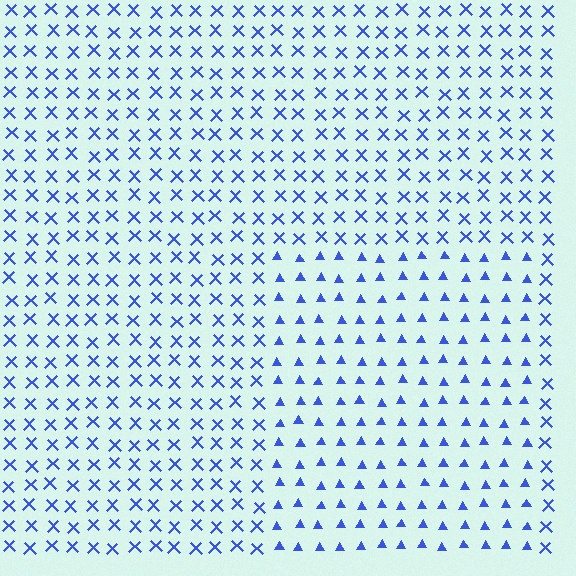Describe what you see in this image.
The image is filled with small blue elements arranged in a uniform grid. A rectangle-shaped region contains triangles, while the surrounding area contains X marks. The boundary is defined purely by the change in element shape.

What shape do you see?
I see a rectangle.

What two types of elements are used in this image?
The image uses triangles inside the rectangle region and X marks outside it.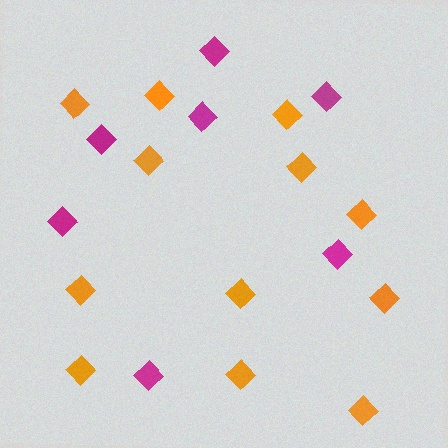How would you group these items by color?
There are 2 groups: one group of magenta diamonds (7) and one group of orange diamonds (12).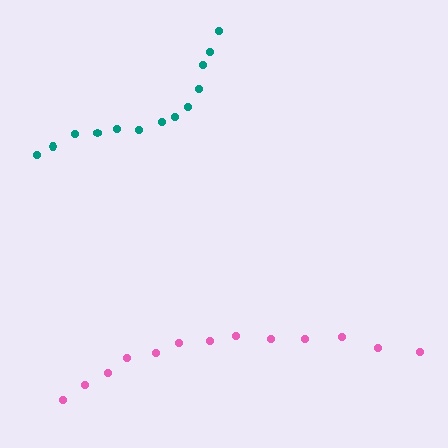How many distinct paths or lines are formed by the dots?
There are 2 distinct paths.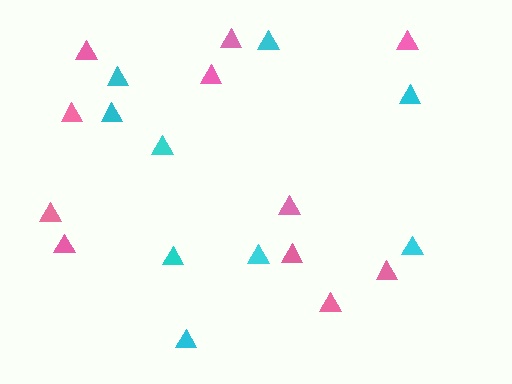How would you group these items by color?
There are 2 groups: one group of cyan triangles (9) and one group of pink triangles (11).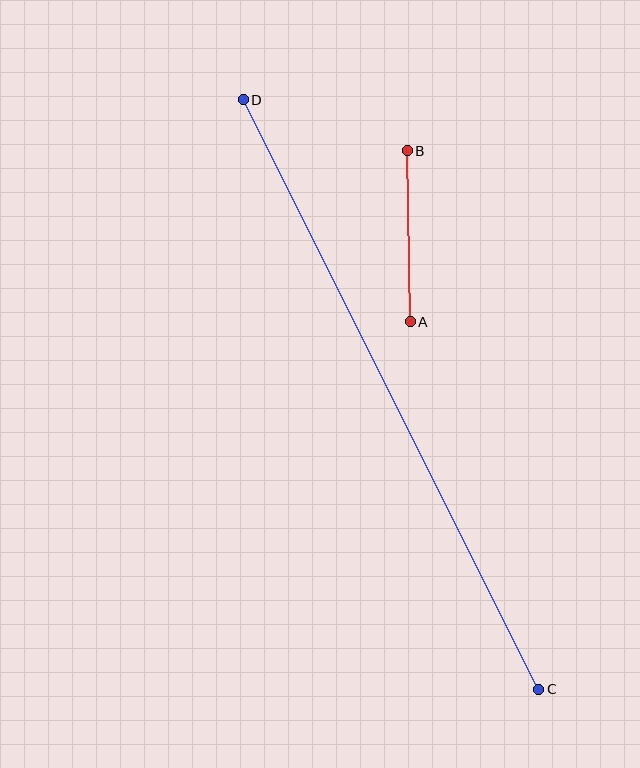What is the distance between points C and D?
The distance is approximately 659 pixels.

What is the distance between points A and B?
The distance is approximately 171 pixels.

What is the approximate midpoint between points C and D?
The midpoint is at approximately (391, 394) pixels.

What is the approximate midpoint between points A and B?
The midpoint is at approximately (409, 236) pixels.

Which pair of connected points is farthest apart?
Points C and D are farthest apart.